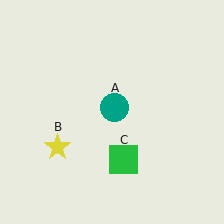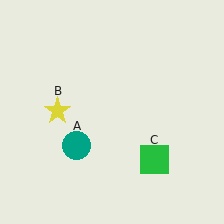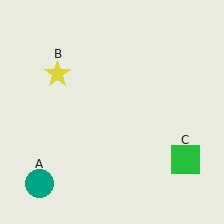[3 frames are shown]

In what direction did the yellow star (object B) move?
The yellow star (object B) moved up.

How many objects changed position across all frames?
3 objects changed position: teal circle (object A), yellow star (object B), green square (object C).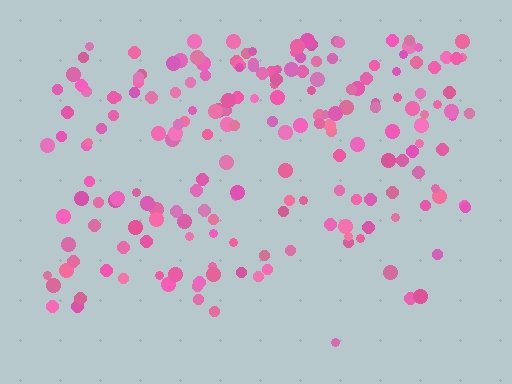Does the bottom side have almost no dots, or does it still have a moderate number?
Still a moderate number, just noticeably fewer than the top.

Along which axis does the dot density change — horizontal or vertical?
Vertical.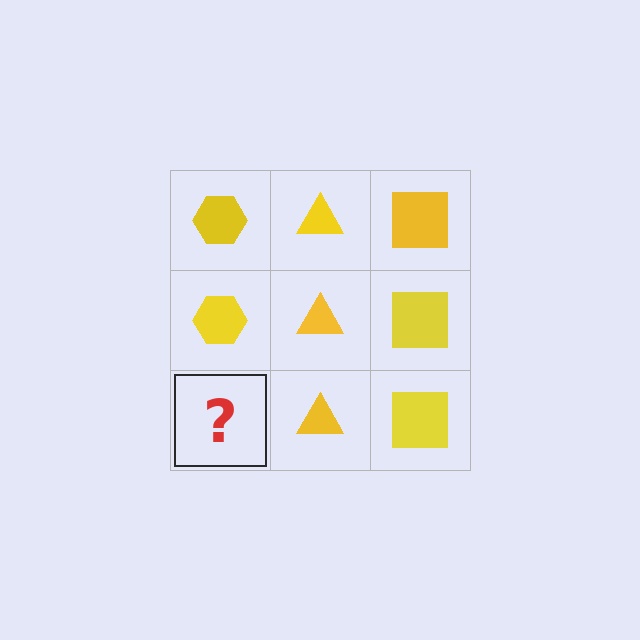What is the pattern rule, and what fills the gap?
The rule is that each column has a consistent shape. The gap should be filled with a yellow hexagon.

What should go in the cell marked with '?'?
The missing cell should contain a yellow hexagon.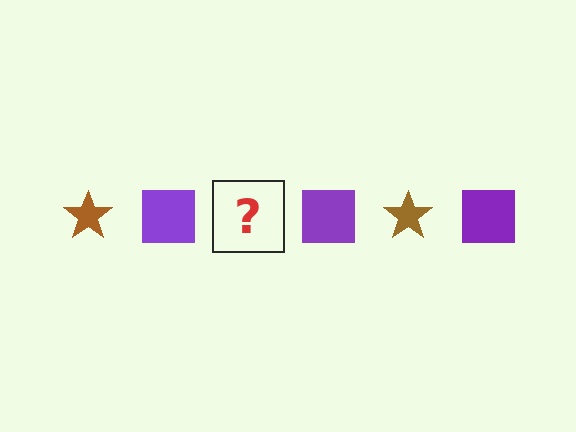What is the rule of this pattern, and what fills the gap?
The rule is that the pattern alternates between brown star and purple square. The gap should be filled with a brown star.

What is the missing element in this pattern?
The missing element is a brown star.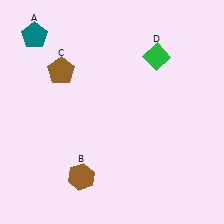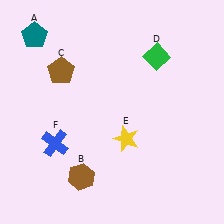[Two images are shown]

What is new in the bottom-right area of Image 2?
A yellow star (E) was added in the bottom-right area of Image 2.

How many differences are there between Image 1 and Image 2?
There are 2 differences between the two images.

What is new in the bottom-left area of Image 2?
A blue cross (F) was added in the bottom-left area of Image 2.